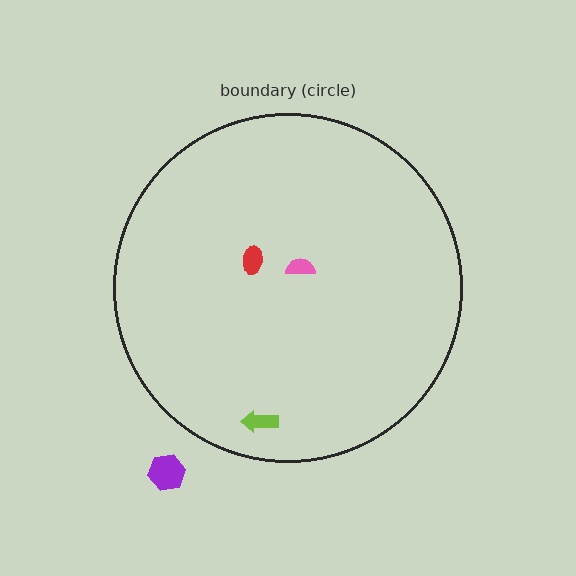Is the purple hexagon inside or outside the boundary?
Outside.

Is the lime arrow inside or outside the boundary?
Inside.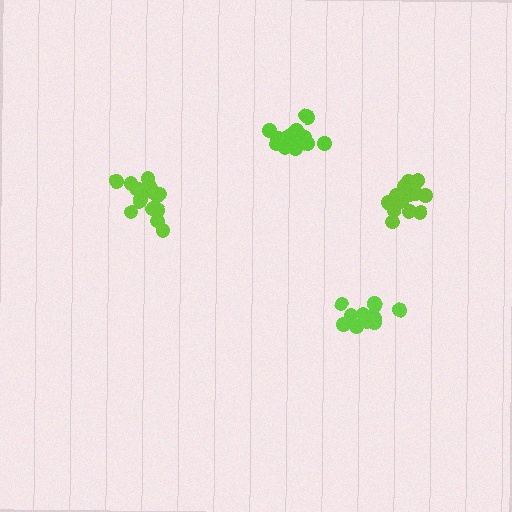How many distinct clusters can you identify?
There are 4 distinct clusters.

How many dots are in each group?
Group 1: 12 dots, Group 2: 17 dots, Group 3: 17 dots, Group 4: 18 dots (64 total).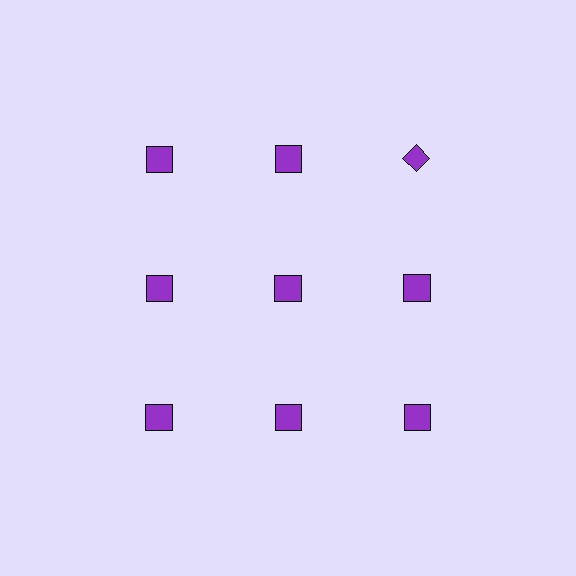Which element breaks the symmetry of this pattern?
The purple diamond in the top row, center column breaks the symmetry. All other shapes are purple squares.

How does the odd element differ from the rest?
It has a different shape: diamond instead of square.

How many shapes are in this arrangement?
There are 9 shapes arranged in a grid pattern.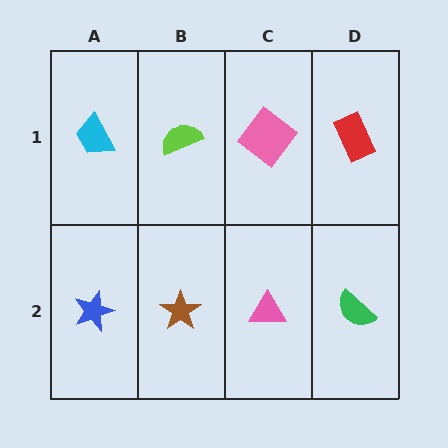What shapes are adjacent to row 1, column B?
A brown star (row 2, column B), a cyan trapezoid (row 1, column A), a pink diamond (row 1, column C).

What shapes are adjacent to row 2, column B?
A lime semicircle (row 1, column B), a blue star (row 2, column A), a pink triangle (row 2, column C).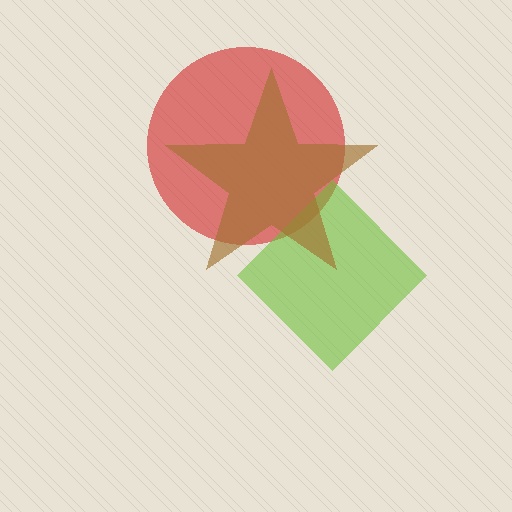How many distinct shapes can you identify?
There are 3 distinct shapes: a red circle, a lime diamond, a brown star.